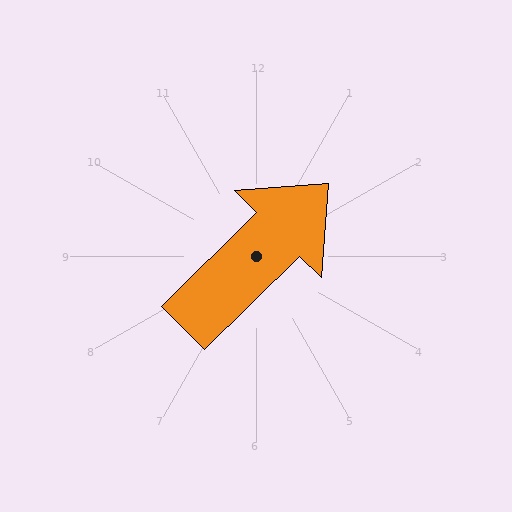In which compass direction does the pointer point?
Northeast.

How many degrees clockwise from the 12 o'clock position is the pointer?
Approximately 45 degrees.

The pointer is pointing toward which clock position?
Roughly 2 o'clock.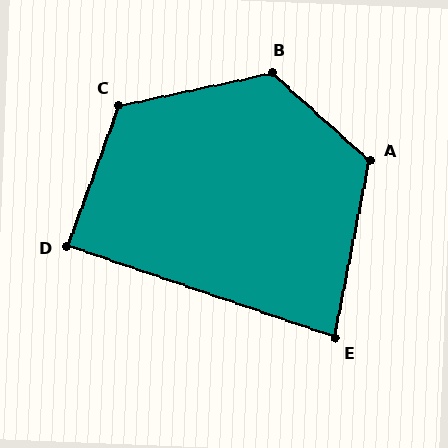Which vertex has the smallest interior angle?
E, at approximately 82 degrees.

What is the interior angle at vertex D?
Approximately 89 degrees (approximately right).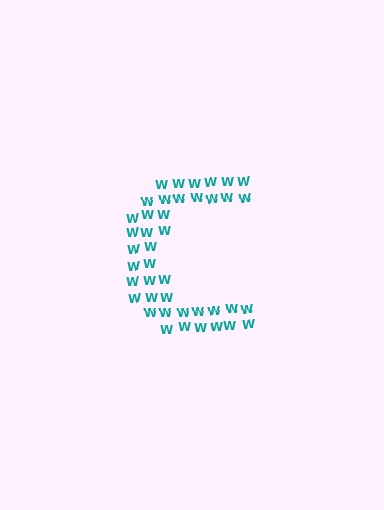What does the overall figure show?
The overall figure shows the letter C.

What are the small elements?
The small elements are letter W's.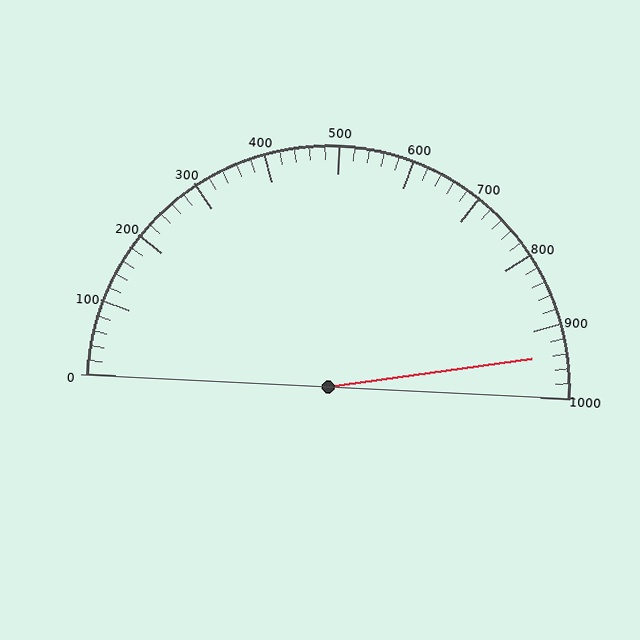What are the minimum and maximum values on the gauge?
The gauge ranges from 0 to 1000.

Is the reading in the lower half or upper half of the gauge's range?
The reading is in the upper half of the range (0 to 1000).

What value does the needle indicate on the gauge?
The needle indicates approximately 940.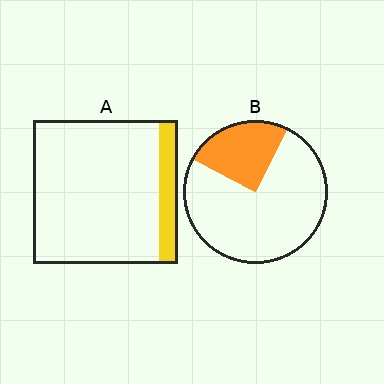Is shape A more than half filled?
No.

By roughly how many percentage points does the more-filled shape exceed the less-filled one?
By roughly 10 percentage points (B over A).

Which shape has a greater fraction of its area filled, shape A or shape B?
Shape B.